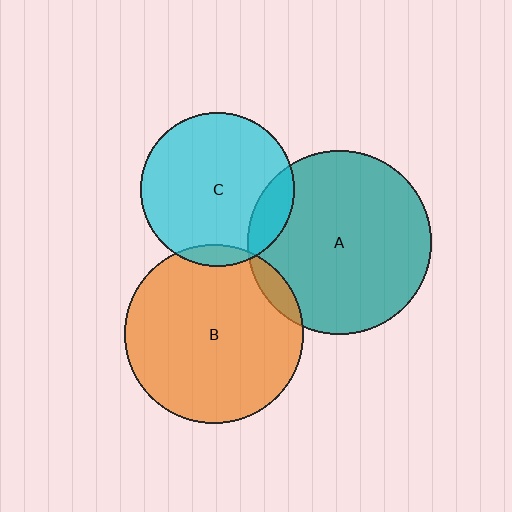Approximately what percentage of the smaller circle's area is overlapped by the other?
Approximately 5%.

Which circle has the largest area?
Circle A (teal).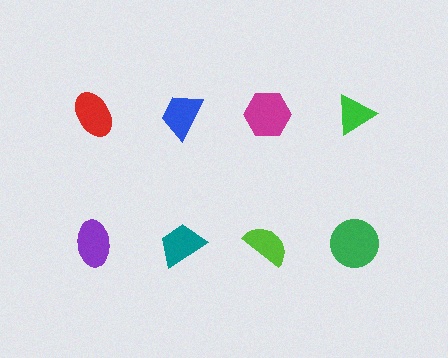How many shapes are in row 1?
4 shapes.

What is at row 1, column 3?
A magenta hexagon.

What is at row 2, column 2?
A teal trapezoid.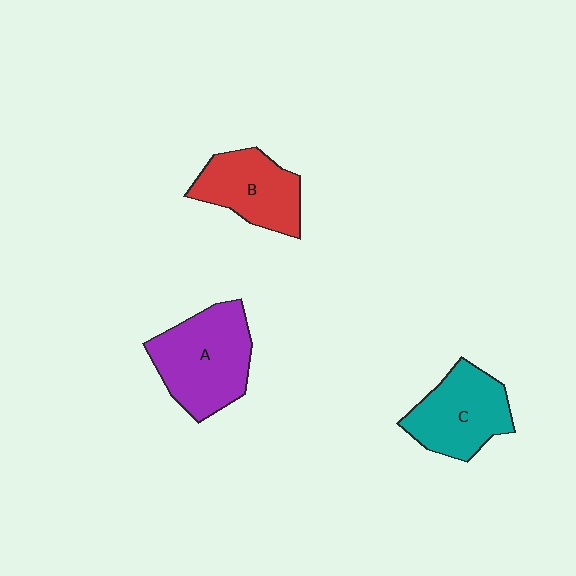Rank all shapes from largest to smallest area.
From largest to smallest: A (purple), C (teal), B (red).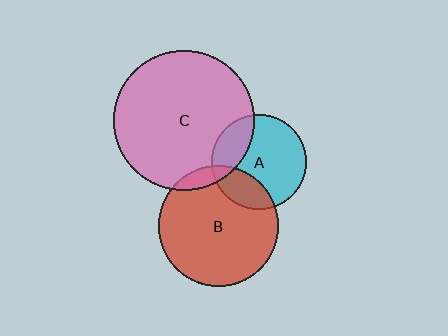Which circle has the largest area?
Circle C (pink).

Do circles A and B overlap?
Yes.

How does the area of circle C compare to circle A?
Approximately 2.2 times.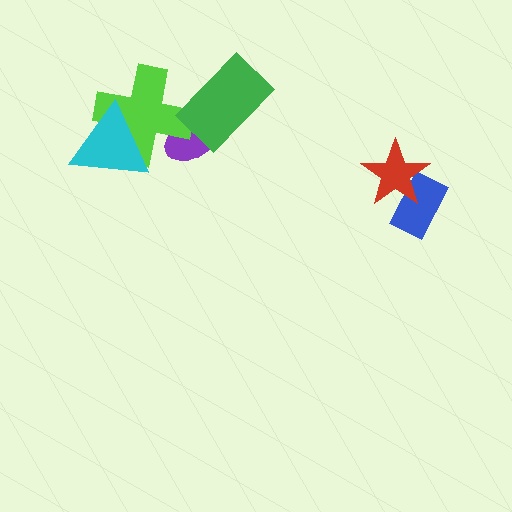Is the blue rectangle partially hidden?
Yes, it is partially covered by another shape.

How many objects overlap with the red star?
1 object overlaps with the red star.